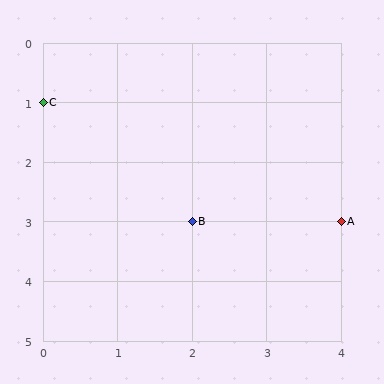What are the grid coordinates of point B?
Point B is at grid coordinates (2, 3).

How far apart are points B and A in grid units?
Points B and A are 2 columns apart.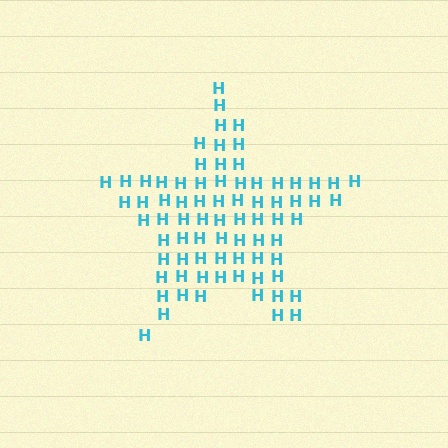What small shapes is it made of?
It is made of small letter H's.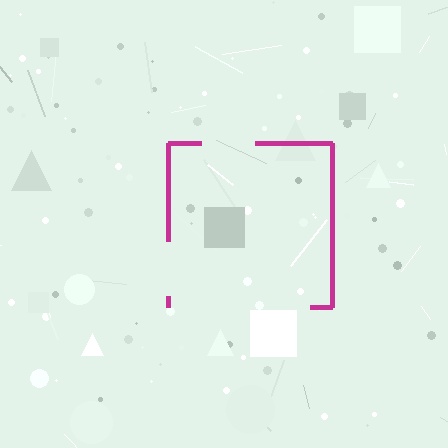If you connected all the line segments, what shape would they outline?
They would outline a square.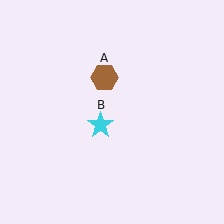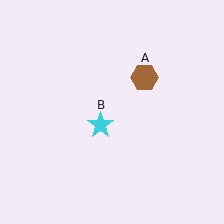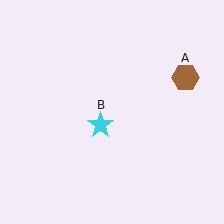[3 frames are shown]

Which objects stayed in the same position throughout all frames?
Cyan star (object B) remained stationary.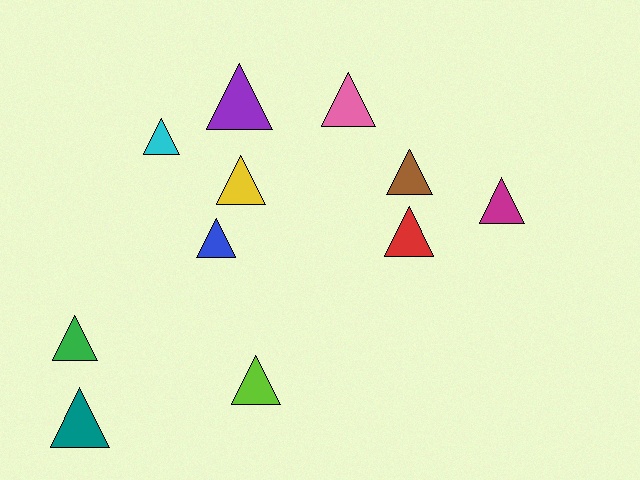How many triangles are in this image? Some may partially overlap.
There are 11 triangles.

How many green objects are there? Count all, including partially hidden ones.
There is 1 green object.